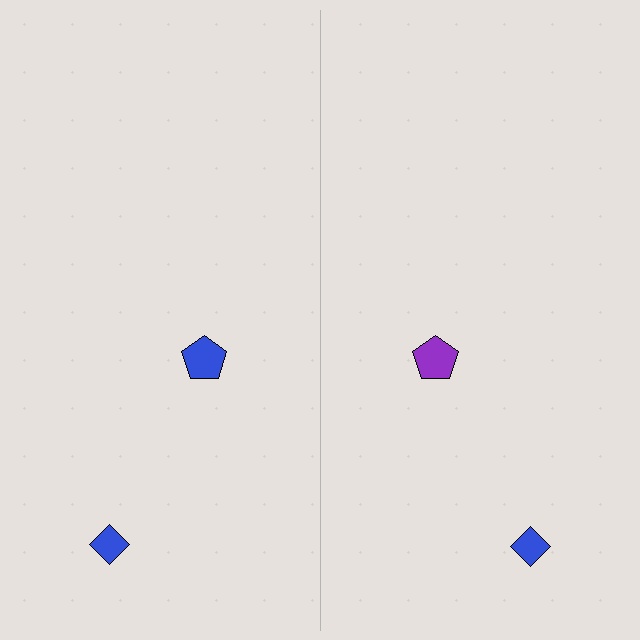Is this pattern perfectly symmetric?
No, the pattern is not perfectly symmetric. The purple pentagon on the right side breaks the symmetry — its mirror counterpart is blue.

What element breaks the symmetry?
The purple pentagon on the right side breaks the symmetry — its mirror counterpart is blue.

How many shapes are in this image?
There are 4 shapes in this image.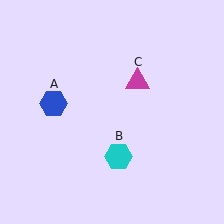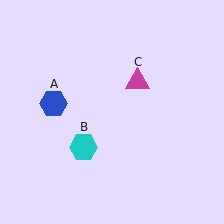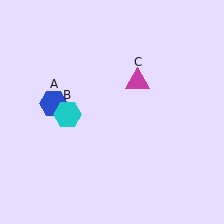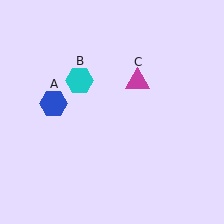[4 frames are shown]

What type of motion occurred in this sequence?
The cyan hexagon (object B) rotated clockwise around the center of the scene.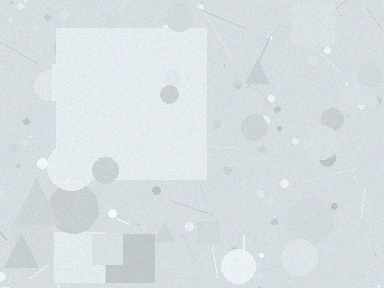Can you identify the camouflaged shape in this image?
The camouflaged shape is a square.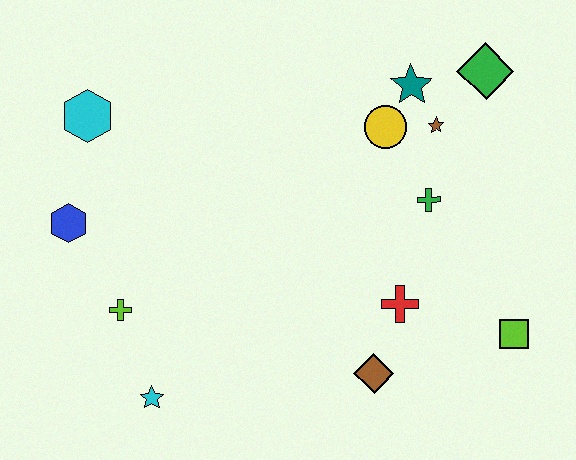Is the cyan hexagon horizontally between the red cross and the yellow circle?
No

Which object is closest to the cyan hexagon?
The blue hexagon is closest to the cyan hexagon.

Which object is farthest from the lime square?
The cyan hexagon is farthest from the lime square.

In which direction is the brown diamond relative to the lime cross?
The brown diamond is to the right of the lime cross.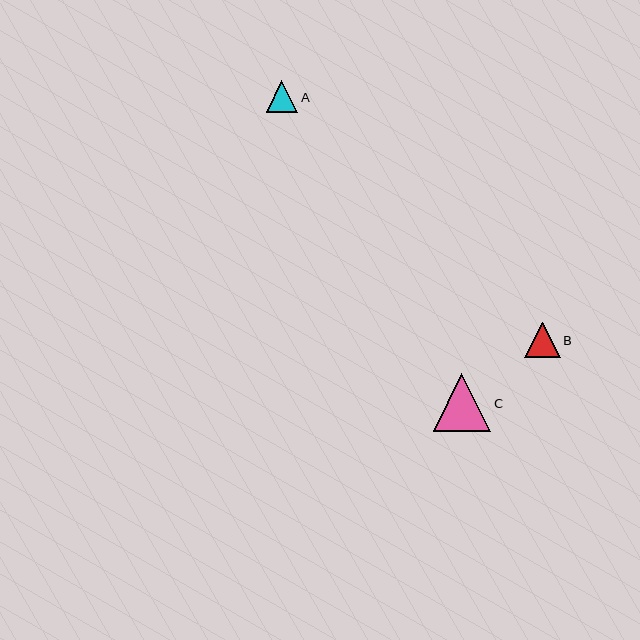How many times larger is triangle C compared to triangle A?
Triangle C is approximately 1.8 times the size of triangle A.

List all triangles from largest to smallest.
From largest to smallest: C, B, A.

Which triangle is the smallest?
Triangle A is the smallest with a size of approximately 32 pixels.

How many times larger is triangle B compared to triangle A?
Triangle B is approximately 1.1 times the size of triangle A.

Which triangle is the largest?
Triangle C is the largest with a size of approximately 57 pixels.